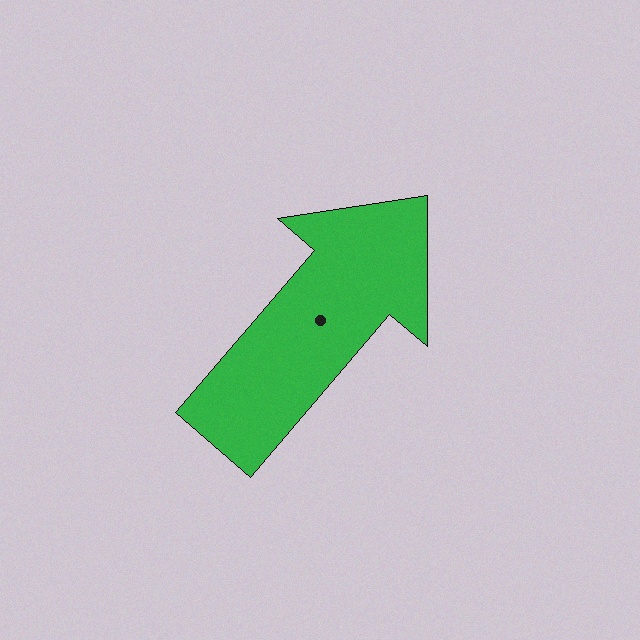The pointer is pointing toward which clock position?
Roughly 1 o'clock.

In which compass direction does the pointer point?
Northeast.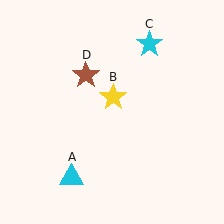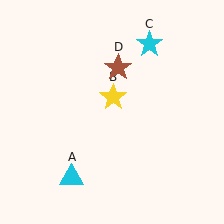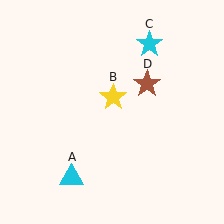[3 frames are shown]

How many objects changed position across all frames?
1 object changed position: brown star (object D).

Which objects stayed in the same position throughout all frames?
Cyan triangle (object A) and yellow star (object B) and cyan star (object C) remained stationary.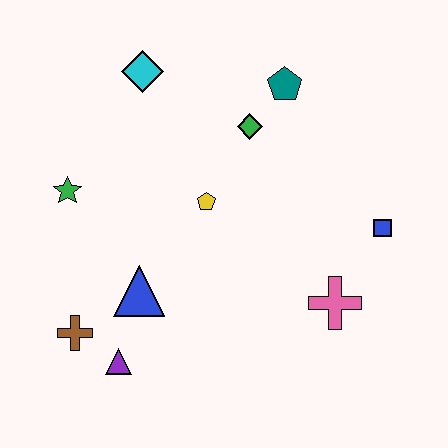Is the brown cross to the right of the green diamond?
No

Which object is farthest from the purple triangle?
The teal pentagon is farthest from the purple triangle.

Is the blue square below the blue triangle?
No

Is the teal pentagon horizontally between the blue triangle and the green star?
No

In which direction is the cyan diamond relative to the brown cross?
The cyan diamond is above the brown cross.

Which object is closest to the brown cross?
The purple triangle is closest to the brown cross.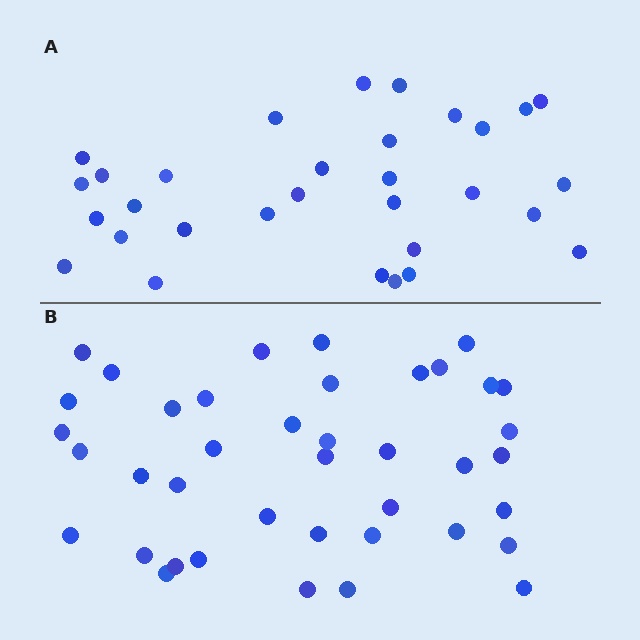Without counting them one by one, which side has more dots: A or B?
Region B (the bottom region) has more dots.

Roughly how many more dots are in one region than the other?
Region B has roughly 8 or so more dots than region A.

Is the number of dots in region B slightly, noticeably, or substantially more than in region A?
Region B has noticeably more, but not dramatically so. The ratio is roughly 1.3 to 1.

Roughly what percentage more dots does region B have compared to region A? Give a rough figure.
About 30% more.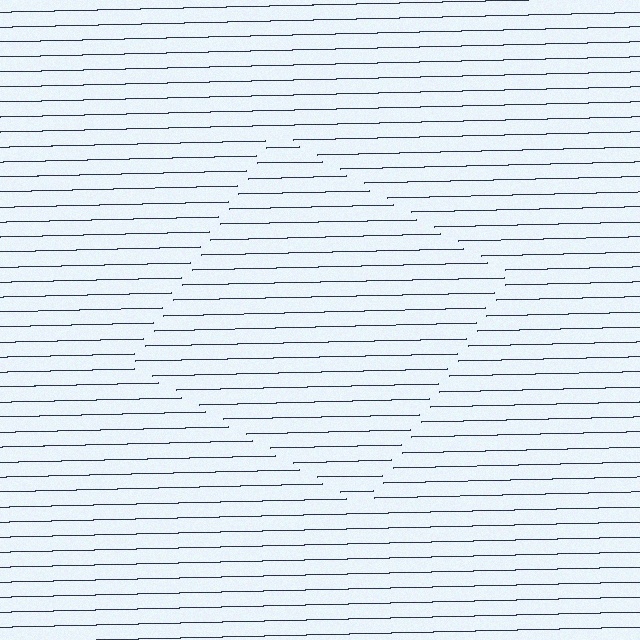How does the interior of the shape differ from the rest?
The interior of the shape contains the same grating, shifted by half a period — the contour is defined by the phase discontinuity where line-ends from the inner and outer gratings abut.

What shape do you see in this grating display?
An illusory square. The interior of the shape contains the same grating, shifted by half a period — the contour is defined by the phase discontinuity where line-ends from the inner and outer gratings abut.